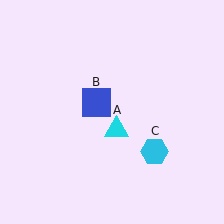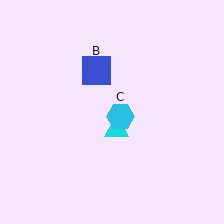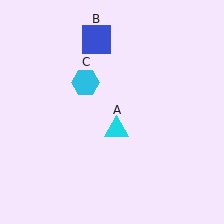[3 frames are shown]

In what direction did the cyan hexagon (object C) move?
The cyan hexagon (object C) moved up and to the left.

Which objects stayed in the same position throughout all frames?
Cyan triangle (object A) remained stationary.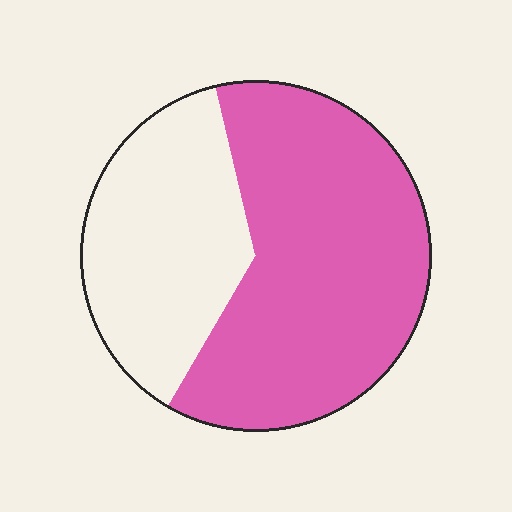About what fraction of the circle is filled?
About five eighths (5/8).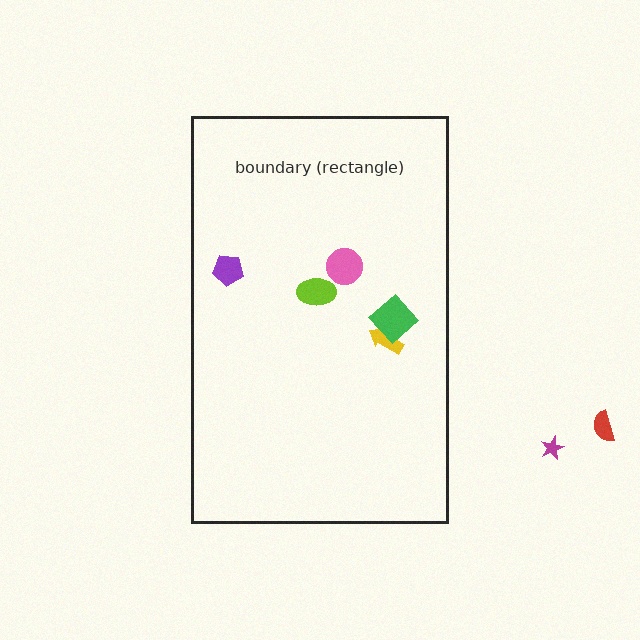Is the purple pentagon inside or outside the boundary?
Inside.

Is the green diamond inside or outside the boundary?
Inside.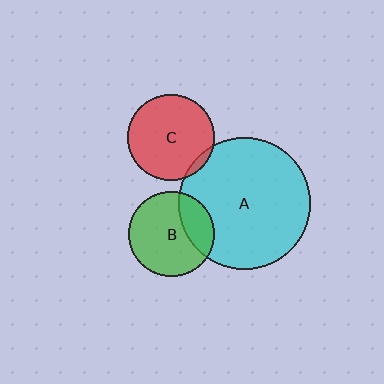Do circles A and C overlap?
Yes.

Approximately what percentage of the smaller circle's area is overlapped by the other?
Approximately 5%.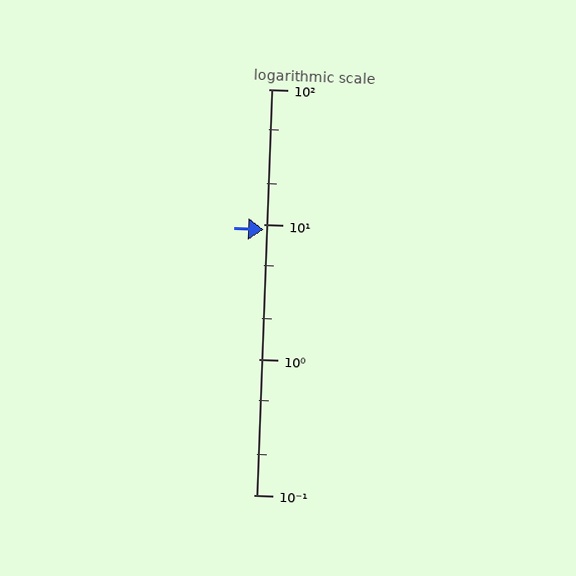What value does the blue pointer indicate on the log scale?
The pointer indicates approximately 9.2.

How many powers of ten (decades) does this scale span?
The scale spans 3 decades, from 0.1 to 100.